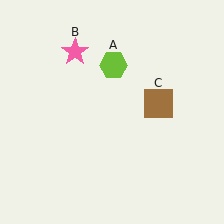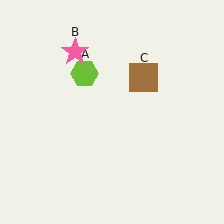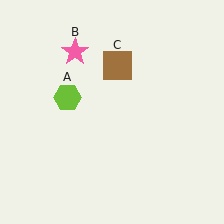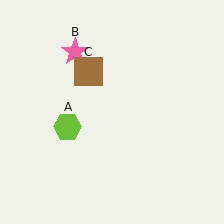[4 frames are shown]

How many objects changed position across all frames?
2 objects changed position: lime hexagon (object A), brown square (object C).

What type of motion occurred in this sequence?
The lime hexagon (object A), brown square (object C) rotated counterclockwise around the center of the scene.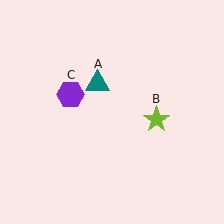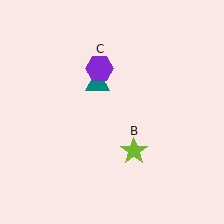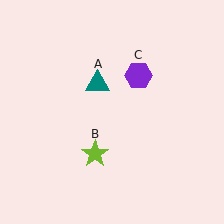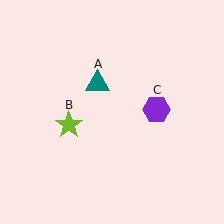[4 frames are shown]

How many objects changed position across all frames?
2 objects changed position: lime star (object B), purple hexagon (object C).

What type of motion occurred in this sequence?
The lime star (object B), purple hexagon (object C) rotated clockwise around the center of the scene.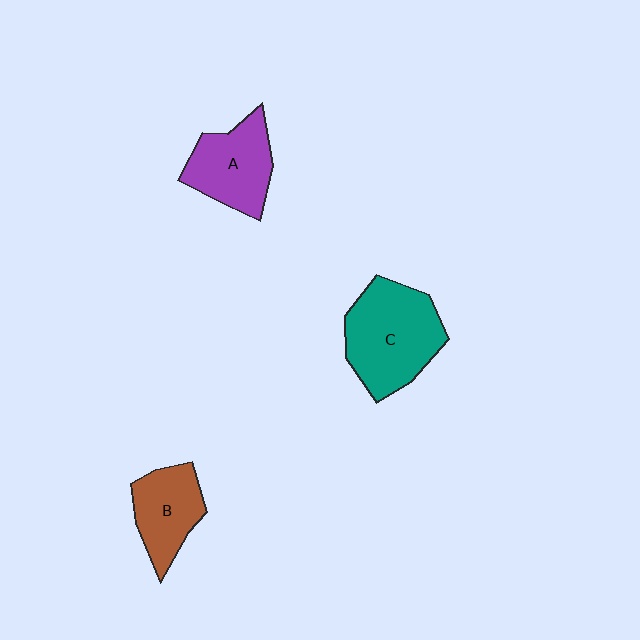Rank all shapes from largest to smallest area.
From largest to smallest: C (teal), A (purple), B (brown).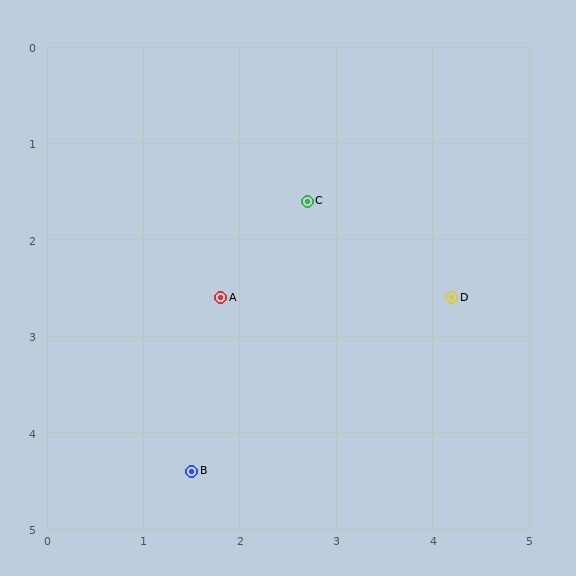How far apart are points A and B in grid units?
Points A and B are about 1.8 grid units apart.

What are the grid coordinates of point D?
Point D is at approximately (4.2, 2.6).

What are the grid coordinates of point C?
Point C is at approximately (2.7, 1.6).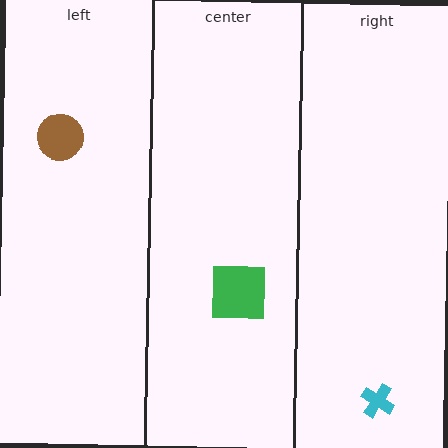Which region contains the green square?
The center region.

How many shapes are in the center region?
1.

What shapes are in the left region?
The brown circle.